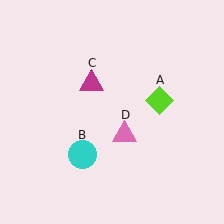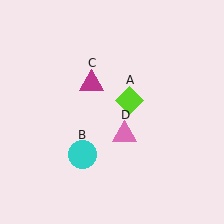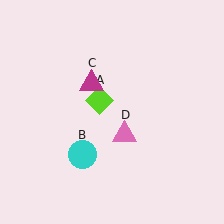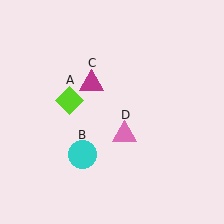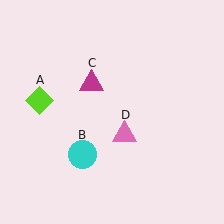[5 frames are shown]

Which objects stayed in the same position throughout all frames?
Cyan circle (object B) and magenta triangle (object C) and pink triangle (object D) remained stationary.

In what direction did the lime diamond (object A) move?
The lime diamond (object A) moved left.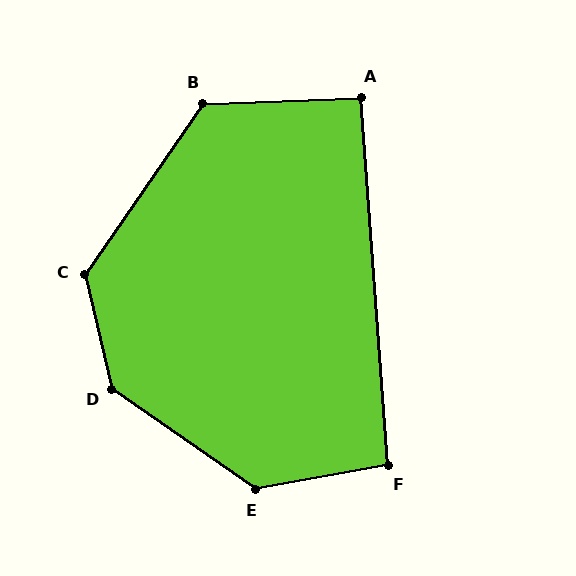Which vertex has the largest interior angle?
D, at approximately 138 degrees.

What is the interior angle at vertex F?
Approximately 96 degrees (obtuse).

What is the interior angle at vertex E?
Approximately 135 degrees (obtuse).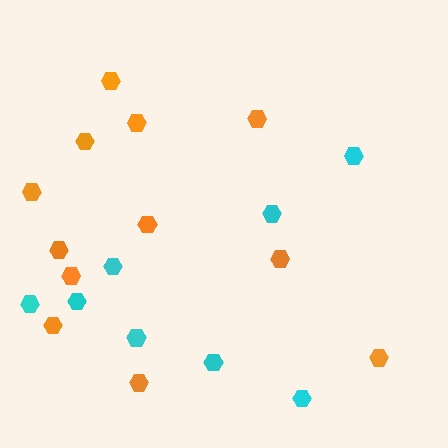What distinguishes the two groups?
There are 2 groups: one group of cyan hexagons (8) and one group of orange hexagons (12).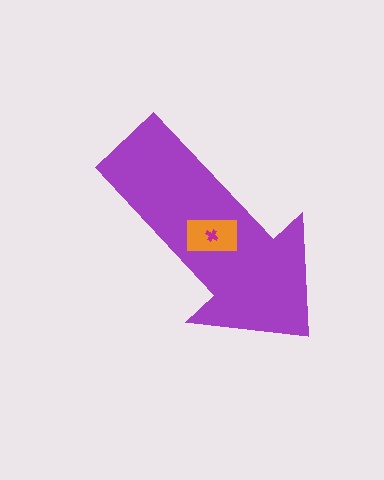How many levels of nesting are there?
3.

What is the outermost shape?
The purple arrow.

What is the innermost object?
The magenta cross.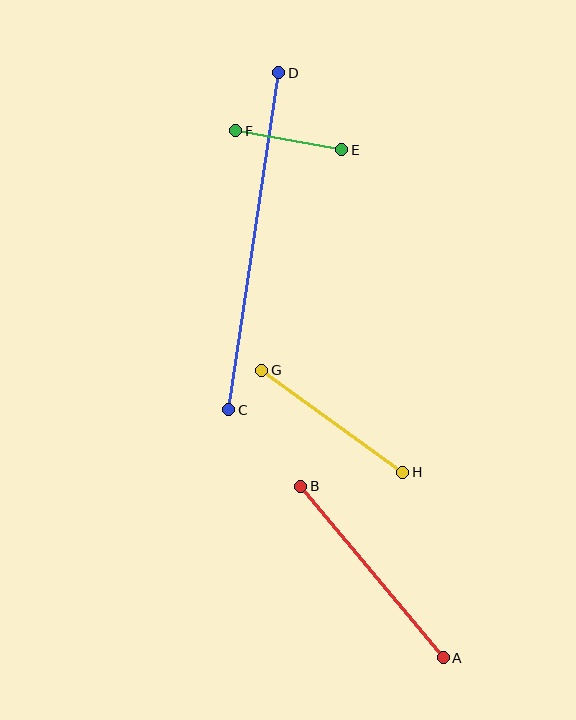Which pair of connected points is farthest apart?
Points C and D are farthest apart.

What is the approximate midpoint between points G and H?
The midpoint is at approximately (332, 421) pixels.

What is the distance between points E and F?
The distance is approximately 108 pixels.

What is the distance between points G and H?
The distance is approximately 174 pixels.